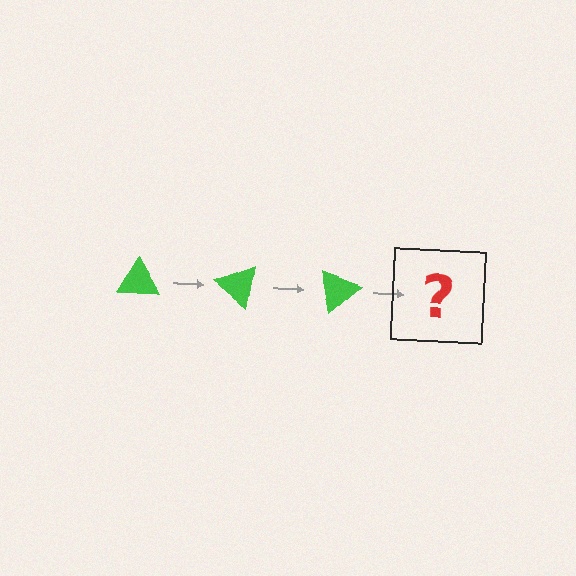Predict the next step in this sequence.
The next step is a green triangle rotated 120 degrees.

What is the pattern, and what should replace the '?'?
The pattern is that the triangle rotates 40 degrees each step. The '?' should be a green triangle rotated 120 degrees.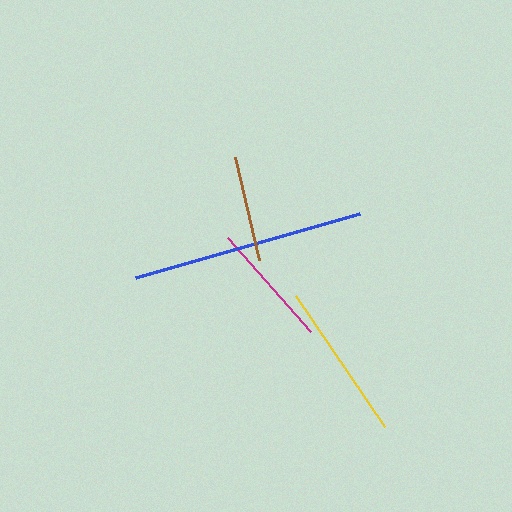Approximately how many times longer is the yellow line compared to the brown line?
The yellow line is approximately 1.5 times the length of the brown line.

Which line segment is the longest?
The blue line is the longest at approximately 233 pixels.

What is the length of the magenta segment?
The magenta segment is approximately 125 pixels long.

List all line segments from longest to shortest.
From longest to shortest: blue, yellow, magenta, brown.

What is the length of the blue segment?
The blue segment is approximately 233 pixels long.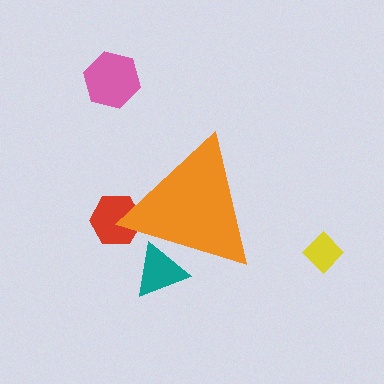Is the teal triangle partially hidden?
Yes, the teal triangle is partially hidden behind the orange triangle.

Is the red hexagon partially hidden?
Yes, the red hexagon is partially hidden behind the orange triangle.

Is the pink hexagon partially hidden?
No, the pink hexagon is fully visible.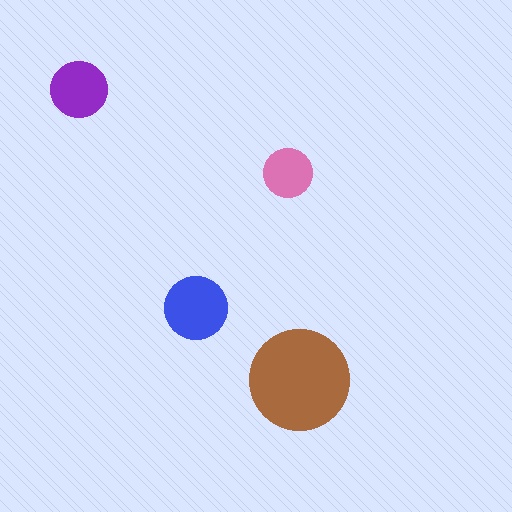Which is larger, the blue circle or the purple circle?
The blue one.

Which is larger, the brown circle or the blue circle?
The brown one.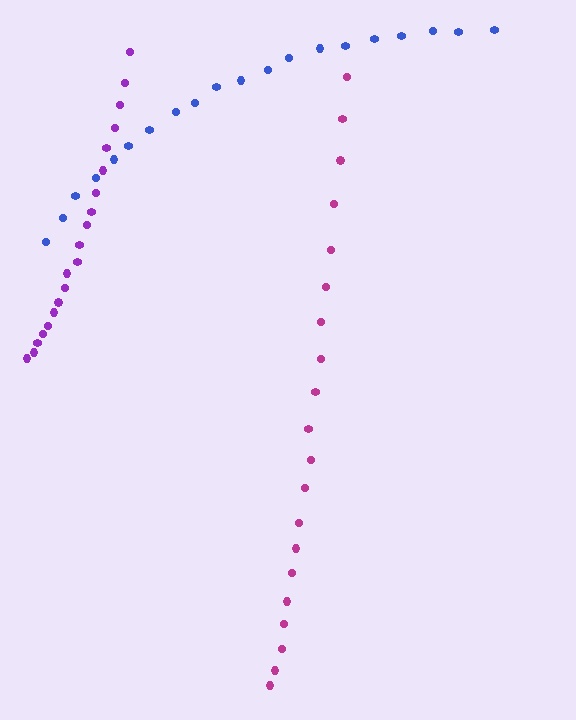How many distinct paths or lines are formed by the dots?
There are 3 distinct paths.